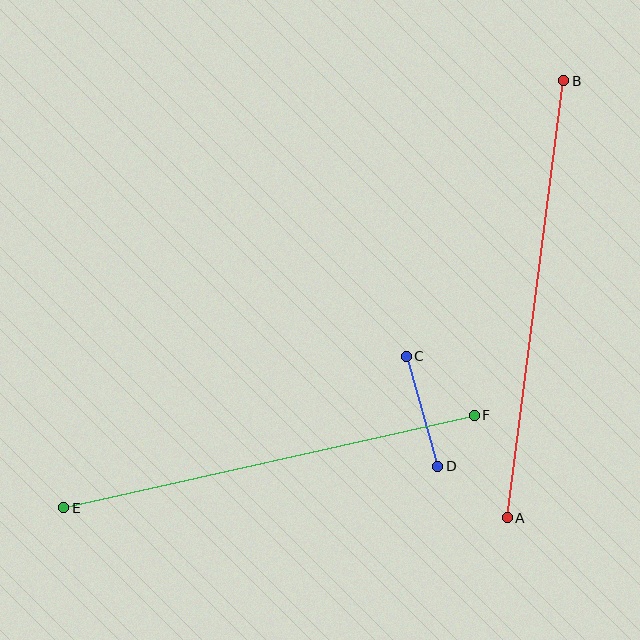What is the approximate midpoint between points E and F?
The midpoint is at approximately (269, 461) pixels.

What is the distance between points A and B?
The distance is approximately 440 pixels.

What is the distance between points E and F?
The distance is approximately 421 pixels.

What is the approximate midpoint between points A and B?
The midpoint is at approximately (535, 299) pixels.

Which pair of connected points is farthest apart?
Points A and B are farthest apart.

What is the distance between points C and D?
The distance is approximately 114 pixels.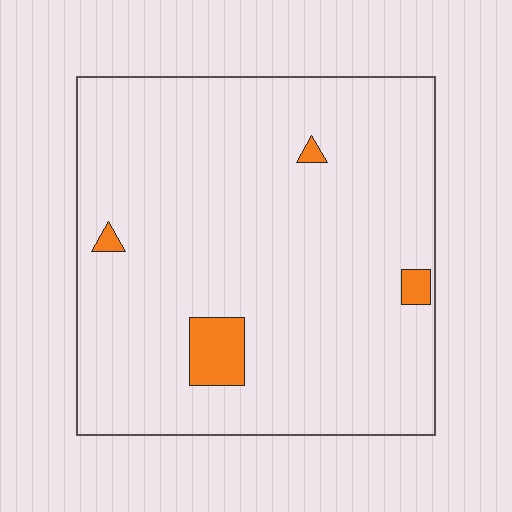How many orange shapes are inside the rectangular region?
4.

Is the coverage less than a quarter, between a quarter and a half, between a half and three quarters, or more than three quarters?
Less than a quarter.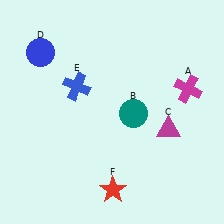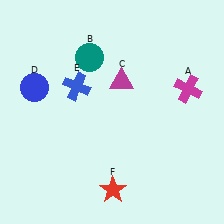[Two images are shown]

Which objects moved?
The objects that moved are: the teal circle (B), the magenta triangle (C), the blue circle (D).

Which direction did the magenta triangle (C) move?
The magenta triangle (C) moved up.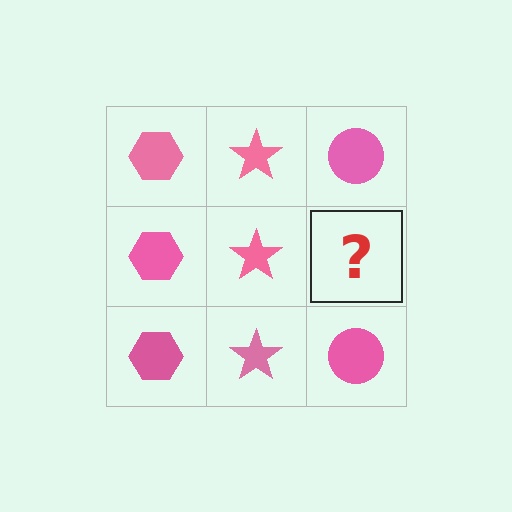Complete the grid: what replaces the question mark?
The question mark should be replaced with a pink circle.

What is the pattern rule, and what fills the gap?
The rule is that each column has a consistent shape. The gap should be filled with a pink circle.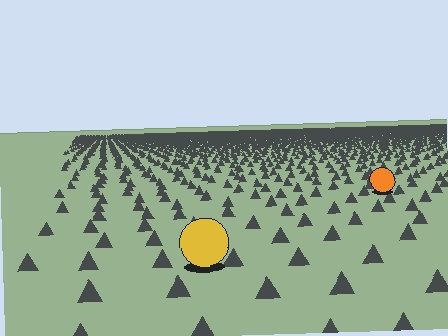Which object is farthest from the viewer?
The orange circle is farthest from the viewer. It appears smaller and the ground texture around it is denser.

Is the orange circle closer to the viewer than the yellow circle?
No. The yellow circle is closer — you can tell from the texture gradient: the ground texture is coarser near it.